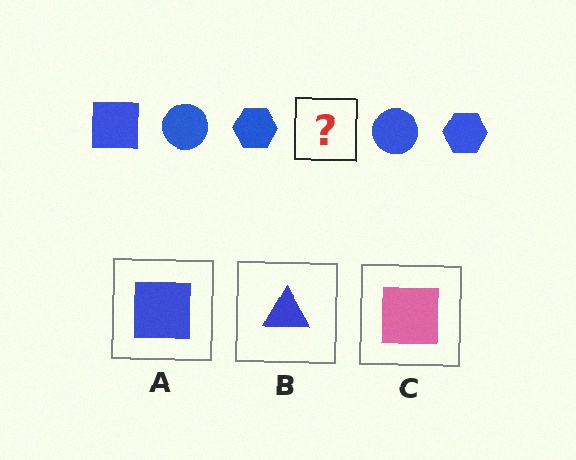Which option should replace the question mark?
Option A.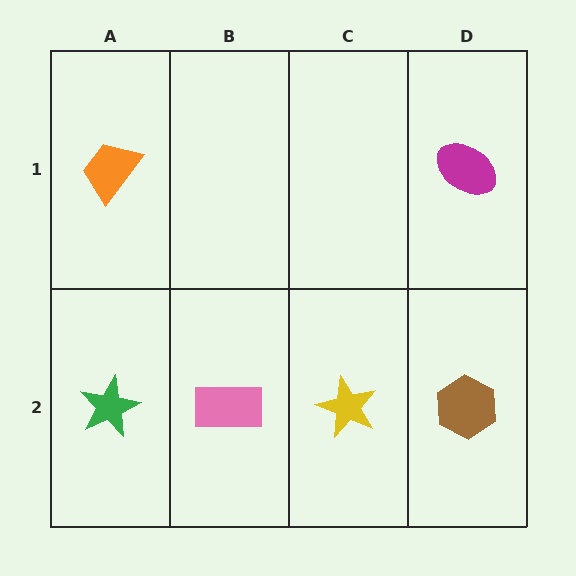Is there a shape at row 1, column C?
No, that cell is empty.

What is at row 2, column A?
A green star.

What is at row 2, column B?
A pink rectangle.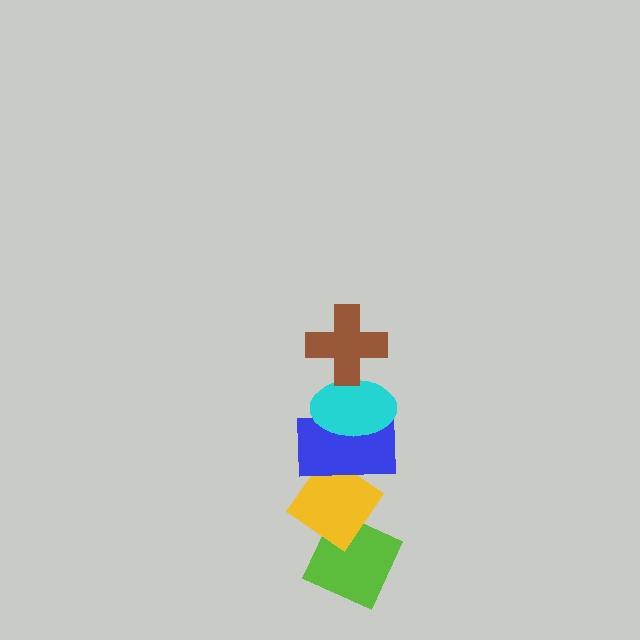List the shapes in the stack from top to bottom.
From top to bottom: the brown cross, the cyan ellipse, the blue rectangle, the yellow diamond, the lime diamond.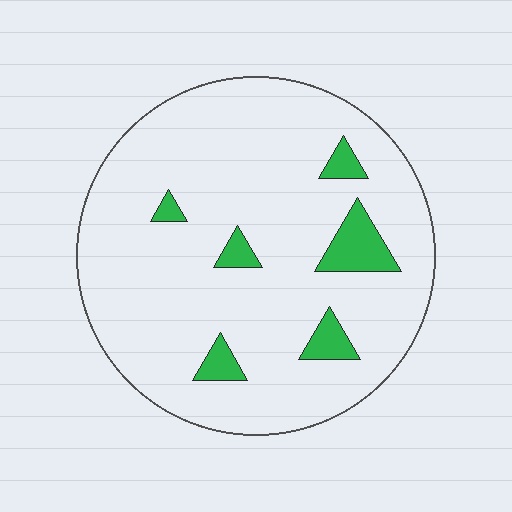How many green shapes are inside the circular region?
6.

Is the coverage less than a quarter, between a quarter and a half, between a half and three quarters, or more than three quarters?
Less than a quarter.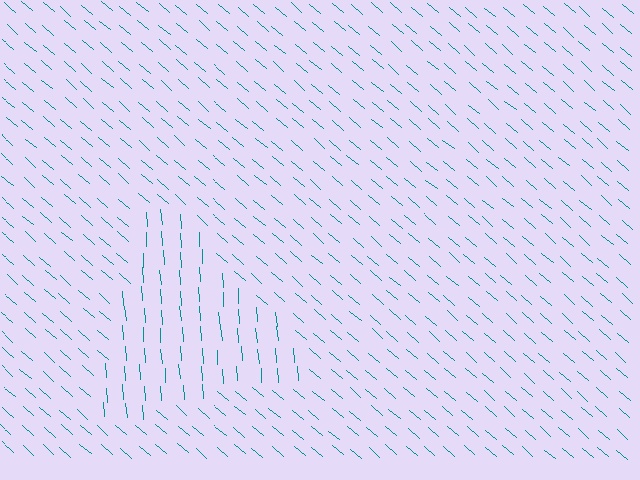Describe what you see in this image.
The image is filled with small teal line segments. A triangle region in the image has lines oriented differently from the surrounding lines, creating a visible texture boundary.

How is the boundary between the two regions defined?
The boundary is defined purely by a change in line orientation (approximately 45 degrees difference). All lines are the same color and thickness.